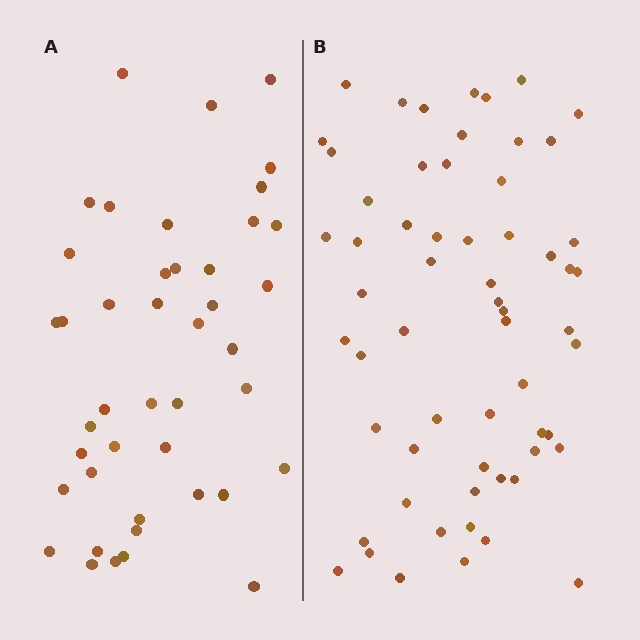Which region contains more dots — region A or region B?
Region B (the right region) has more dots.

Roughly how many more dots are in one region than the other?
Region B has approximately 15 more dots than region A.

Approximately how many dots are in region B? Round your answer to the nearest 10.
About 60 dots.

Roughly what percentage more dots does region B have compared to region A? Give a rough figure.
About 40% more.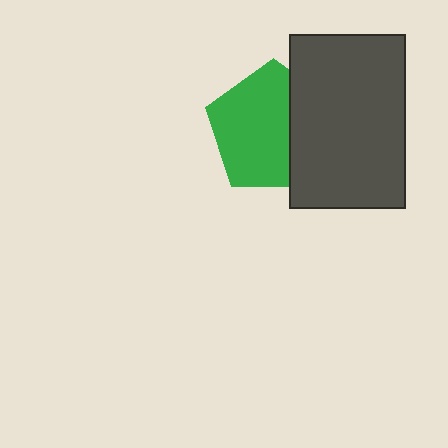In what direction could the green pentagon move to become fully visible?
The green pentagon could move left. That would shift it out from behind the dark gray rectangle entirely.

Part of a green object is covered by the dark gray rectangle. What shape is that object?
It is a pentagon.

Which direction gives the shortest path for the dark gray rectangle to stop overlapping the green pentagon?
Moving right gives the shortest separation.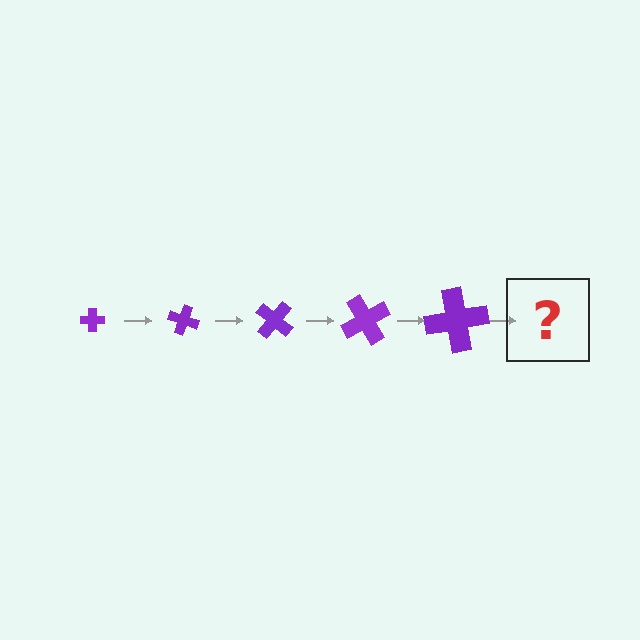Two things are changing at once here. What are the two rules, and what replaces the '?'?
The two rules are that the cross grows larger each step and it rotates 20 degrees each step. The '?' should be a cross, larger than the previous one and rotated 100 degrees from the start.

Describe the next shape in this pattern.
It should be a cross, larger than the previous one and rotated 100 degrees from the start.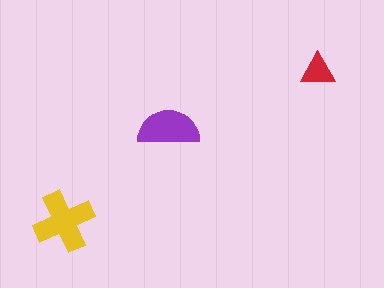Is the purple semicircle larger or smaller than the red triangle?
Larger.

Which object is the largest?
The yellow cross.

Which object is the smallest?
The red triangle.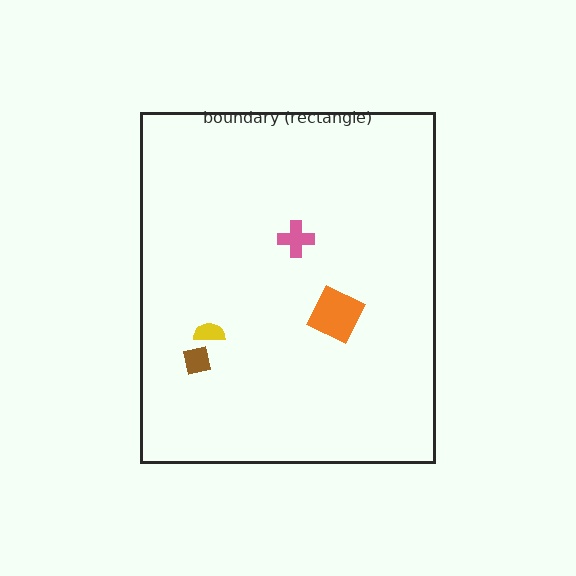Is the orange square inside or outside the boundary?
Inside.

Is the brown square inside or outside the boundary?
Inside.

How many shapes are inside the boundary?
4 inside, 0 outside.